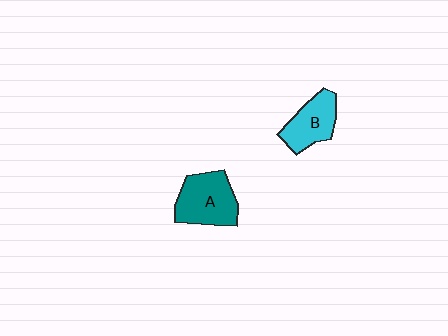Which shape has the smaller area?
Shape B (cyan).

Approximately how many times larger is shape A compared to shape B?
Approximately 1.3 times.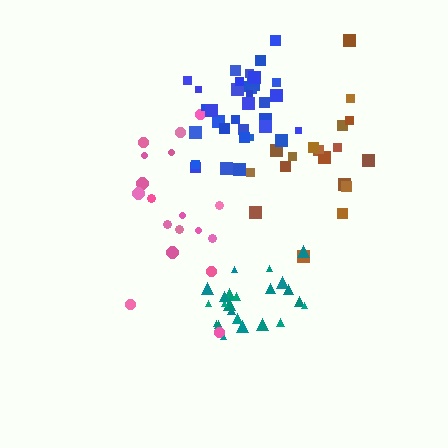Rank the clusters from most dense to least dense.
teal, blue, pink, brown.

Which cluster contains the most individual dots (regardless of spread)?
Blue (34).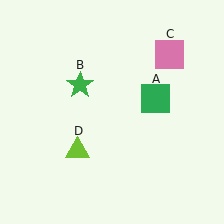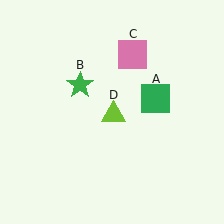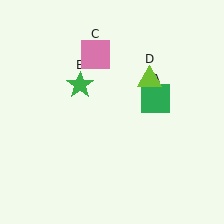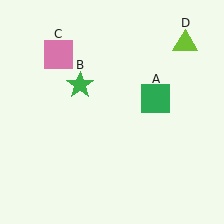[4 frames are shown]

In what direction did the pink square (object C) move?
The pink square (object C) moved left.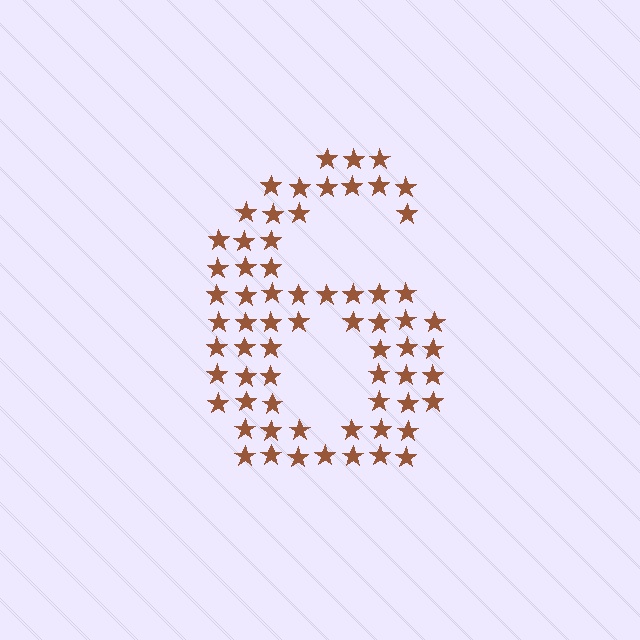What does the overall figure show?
The overall figure shows the digit 6.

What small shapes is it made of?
It is made of small stars.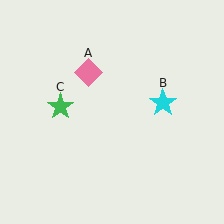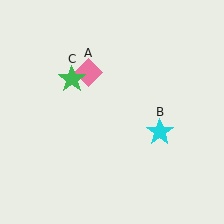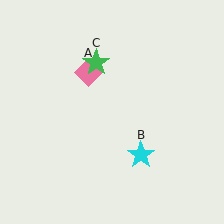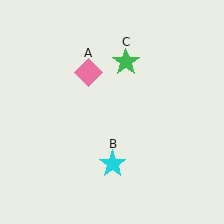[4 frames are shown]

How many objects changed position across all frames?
2 objects changed position: cyan star (object B), green star (object C).